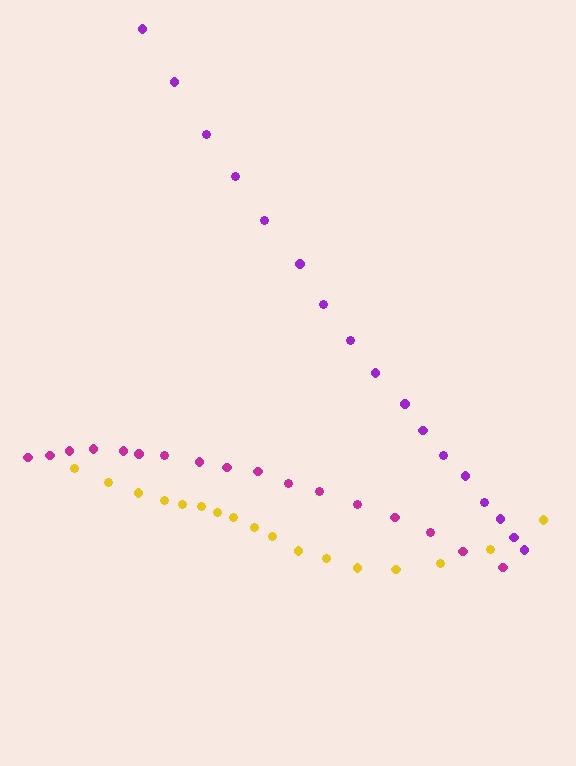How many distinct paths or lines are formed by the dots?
There are 3 distinct paths.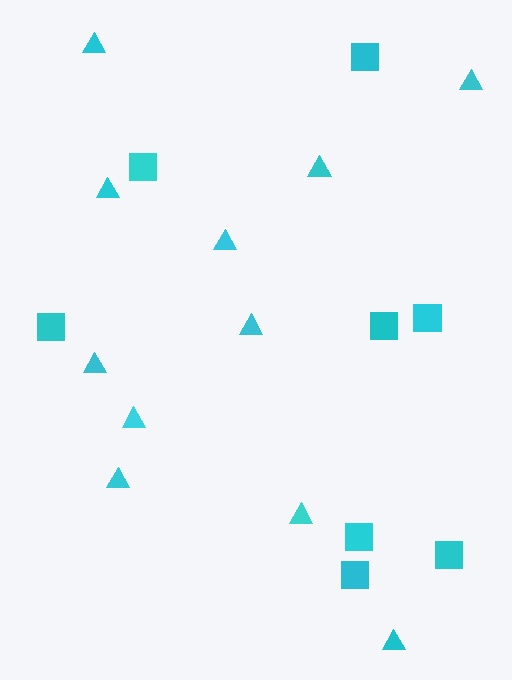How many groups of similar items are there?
There are 2 groups: one group of squares (8) and one group of triangles (11).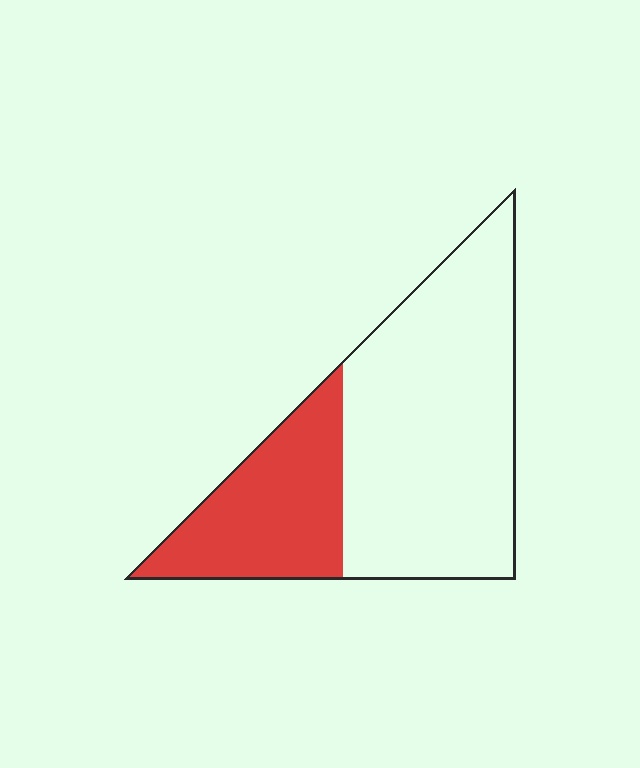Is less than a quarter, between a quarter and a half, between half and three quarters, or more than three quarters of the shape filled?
Between a quarter and a half.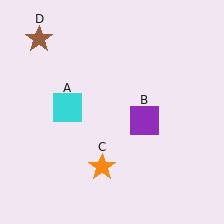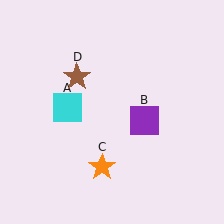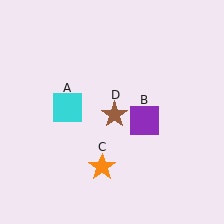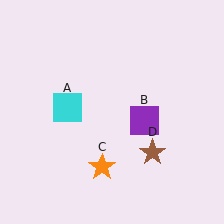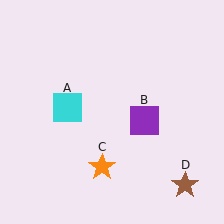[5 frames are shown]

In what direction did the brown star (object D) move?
The brown star (object D) moved down and to the right.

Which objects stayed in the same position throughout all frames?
Cyan square (object A) and purple square (object B) and orange star (object C) remained stationary.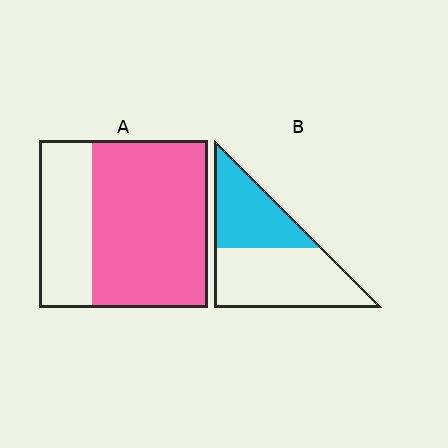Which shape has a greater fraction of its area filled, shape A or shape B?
Shape A.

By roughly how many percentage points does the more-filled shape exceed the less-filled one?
By roughly 25 percentage points (A over B).